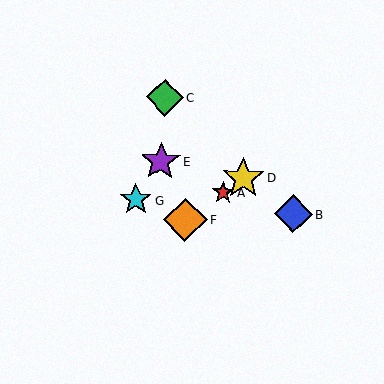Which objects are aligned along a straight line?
Objects A, D, F are aligned along a straight line.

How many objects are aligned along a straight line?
3 objects (A, D, F) are aligned along a straight line.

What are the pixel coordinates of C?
Object C is at (165, 97).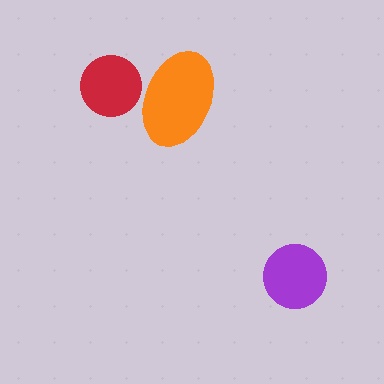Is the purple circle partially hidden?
No, no other shape covers it.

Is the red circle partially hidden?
Yes, it is partially covered by another shape.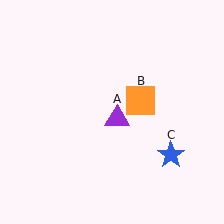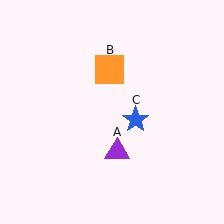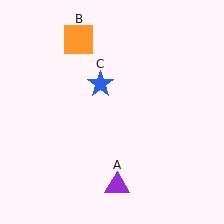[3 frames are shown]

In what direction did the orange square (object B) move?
The orange square (object B) moved up and to the left.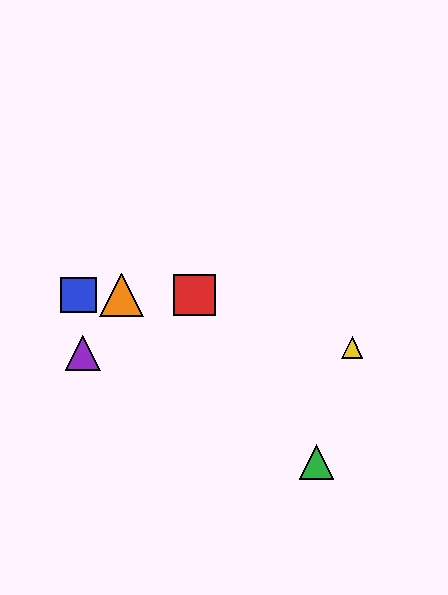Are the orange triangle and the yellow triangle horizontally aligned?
No, the orange triangle is at y≈295 and the yellow triangle is at y≈347.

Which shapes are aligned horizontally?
The red square, the blue square, the orange triangle are aligned horizontally.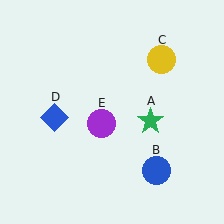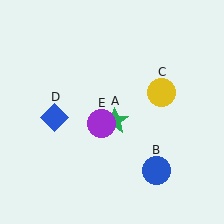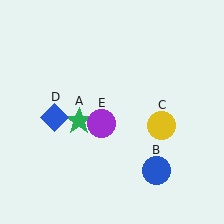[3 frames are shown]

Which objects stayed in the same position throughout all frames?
Blue circle (object B) and blue diamond (object D) and purple circle (object E) remained stationary.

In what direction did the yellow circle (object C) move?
The yellow circle (object C) moved down.